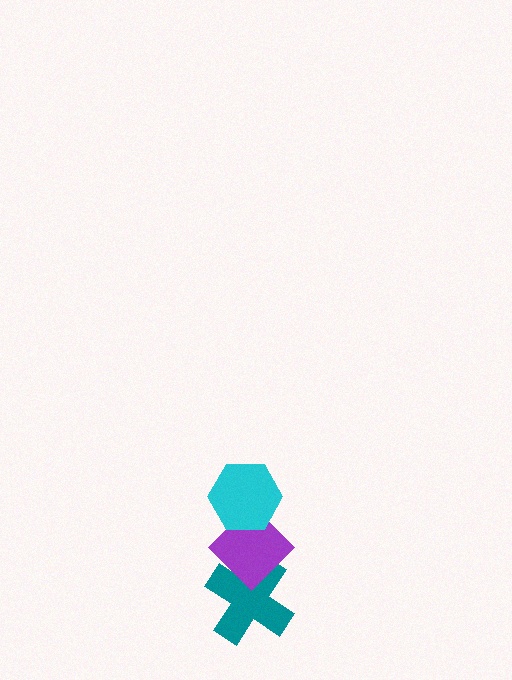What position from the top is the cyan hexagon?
The cyan hexagon is 1st from the top.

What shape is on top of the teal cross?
The purple diamond is on top of the teal cross.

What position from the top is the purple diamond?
The purple diamond is 2nd from the top.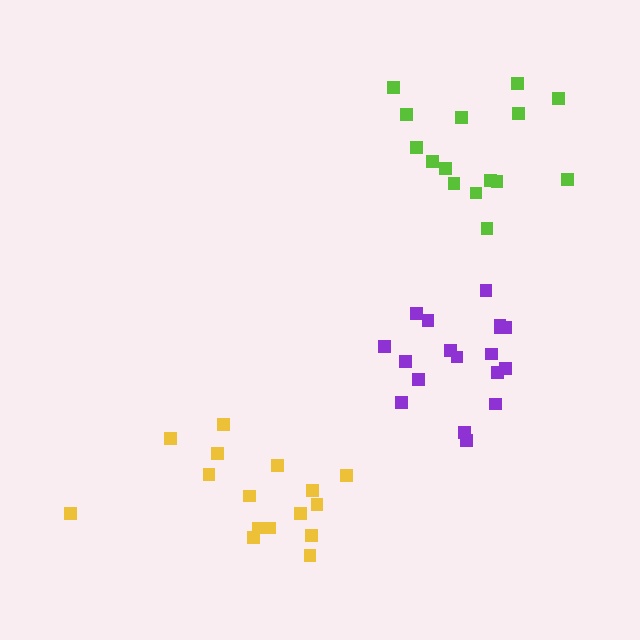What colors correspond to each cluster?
The clusters are colored: purple, yellow, lime.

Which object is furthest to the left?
The yellow cluster is leftmost.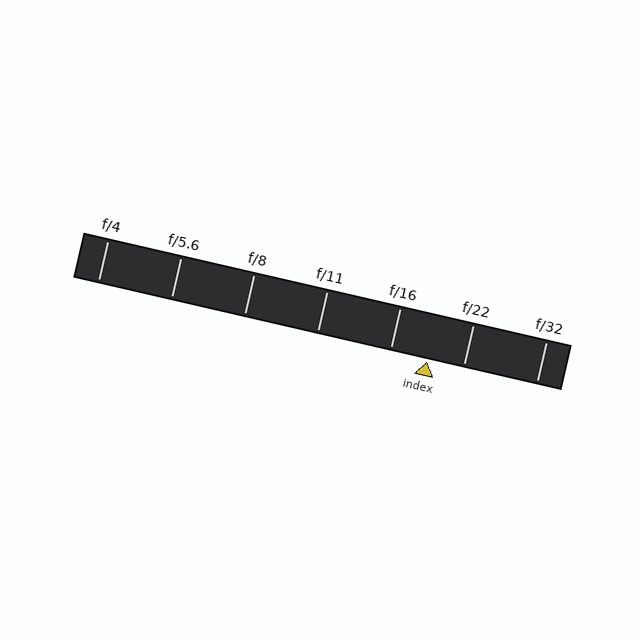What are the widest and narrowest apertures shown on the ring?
The widest aperture shown is f/4 and the narrowest is f/32.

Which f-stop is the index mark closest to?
The index mark is closest to f/22.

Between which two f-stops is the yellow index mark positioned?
The index mark is between f/16 and f/22.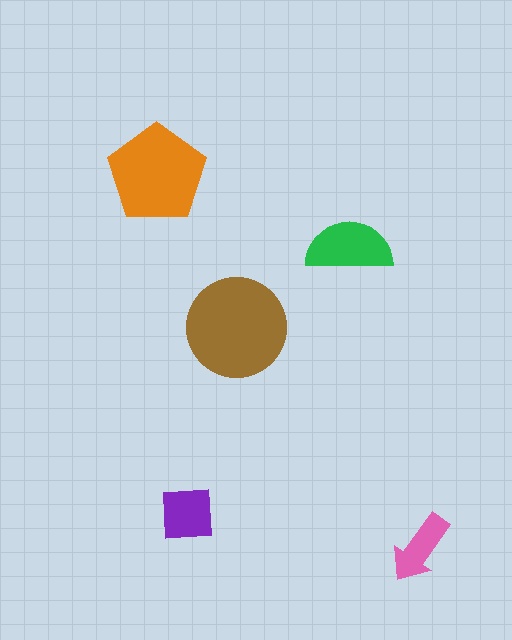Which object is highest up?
The orange pentagon is topmost.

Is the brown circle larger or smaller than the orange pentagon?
Larger.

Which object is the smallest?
The pink arrow.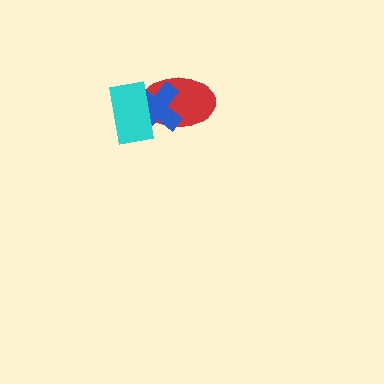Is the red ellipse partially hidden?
Yes, it is partially covered by another shape.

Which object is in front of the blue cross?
The cyan rectangle is in front of the blue cross.